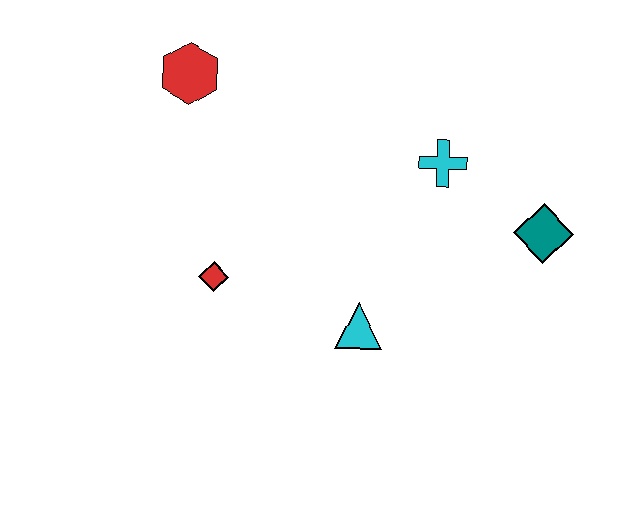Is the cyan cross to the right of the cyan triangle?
Yes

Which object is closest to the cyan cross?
The teal diamond is closest to the cyan cross.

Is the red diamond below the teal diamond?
Yes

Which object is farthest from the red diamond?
The teal diamond is farthest from the red diamond.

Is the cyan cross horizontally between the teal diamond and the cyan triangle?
Yes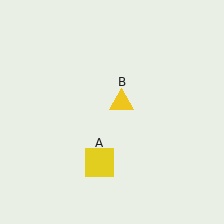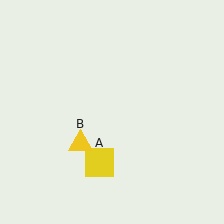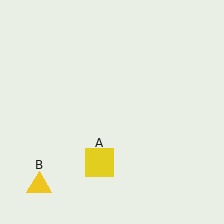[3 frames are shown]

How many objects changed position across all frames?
1 object changed position: yellow triangle (object B).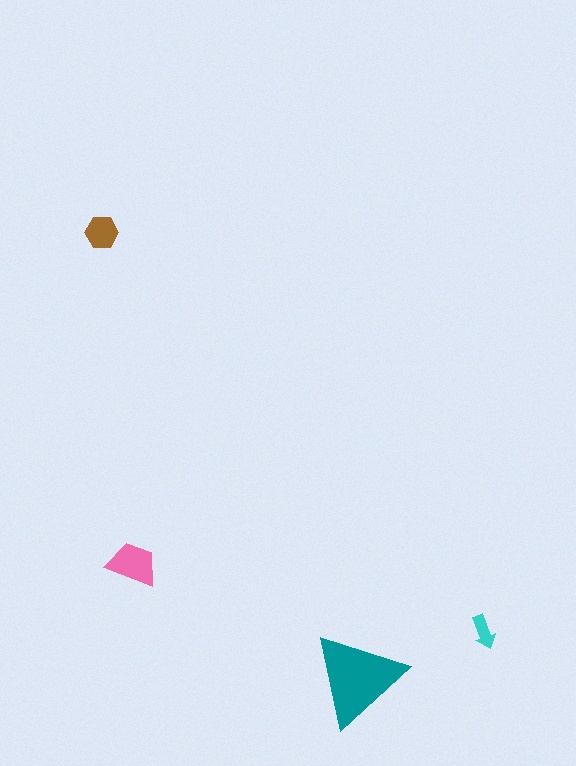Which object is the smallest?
The cyan arrow.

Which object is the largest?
The teal triangle.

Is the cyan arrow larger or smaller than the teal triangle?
Smaller.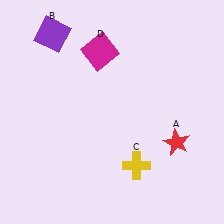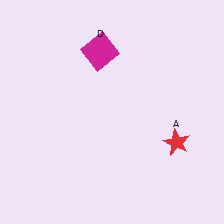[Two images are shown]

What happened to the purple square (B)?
The purple square (B) was removed in Image 2. It was in the top-left area of Image 1.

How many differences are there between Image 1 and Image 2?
There are 2 differences between the two images.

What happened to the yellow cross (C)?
The yellow cross (C) was removed in Image 2. It was in the bottom-right area of Image 1.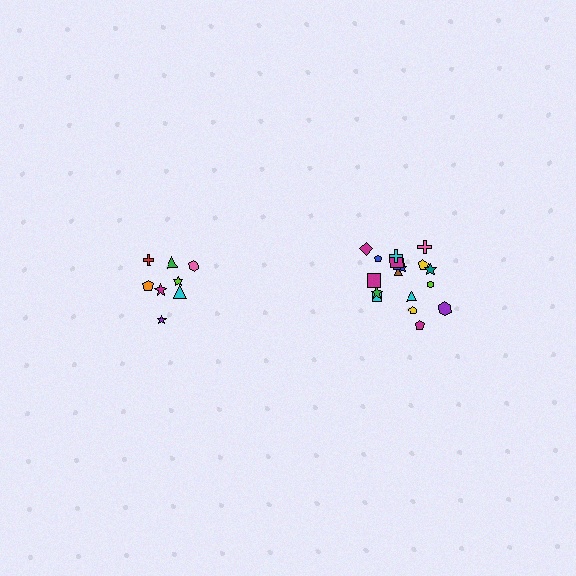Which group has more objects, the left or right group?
The right group.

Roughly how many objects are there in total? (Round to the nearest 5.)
Roughly 25 objects in total.